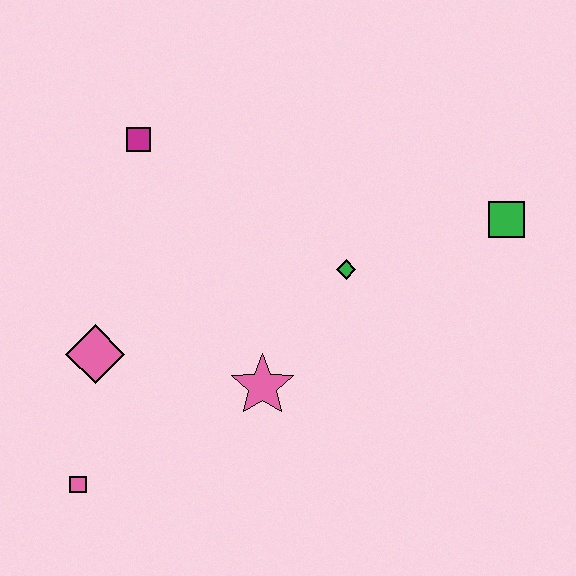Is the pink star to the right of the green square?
No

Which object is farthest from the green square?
The pink square is farthest from the green square.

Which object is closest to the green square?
The green diamond is closest to the green square.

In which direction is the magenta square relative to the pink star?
The magenta square is above the pink star.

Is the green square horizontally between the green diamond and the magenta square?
No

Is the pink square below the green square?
Yes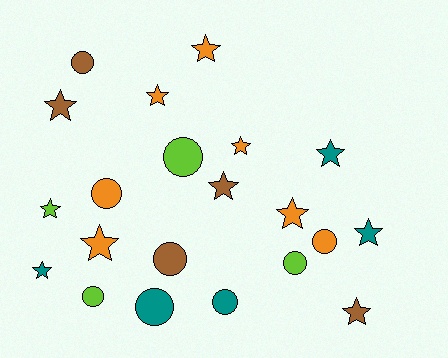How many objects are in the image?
There are 21 objects.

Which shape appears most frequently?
Star, with 12 objects.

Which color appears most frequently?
Orange, with 7 objects.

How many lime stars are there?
There is 1 lime star.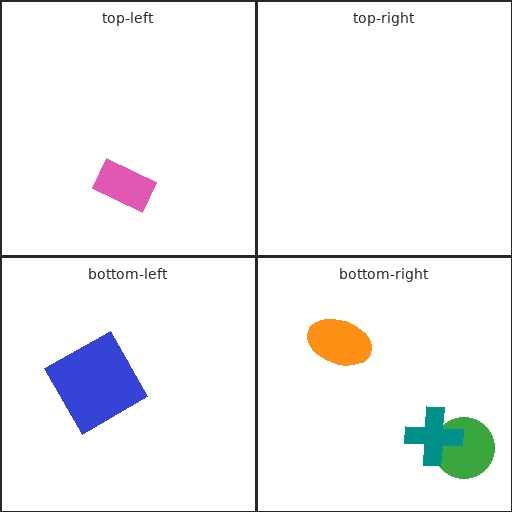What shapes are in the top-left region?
The pink rectangle.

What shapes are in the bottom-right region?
The green circle, the teal cross, the orange ellipse.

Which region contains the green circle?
The bottom-right region.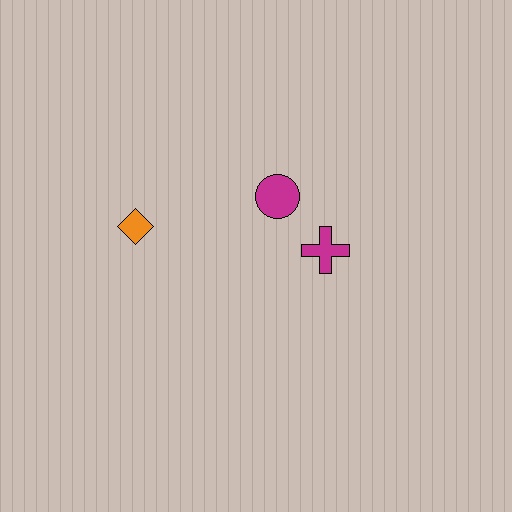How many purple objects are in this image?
There are no purple objects.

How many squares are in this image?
There are no squares.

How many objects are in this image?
There are 3 objects.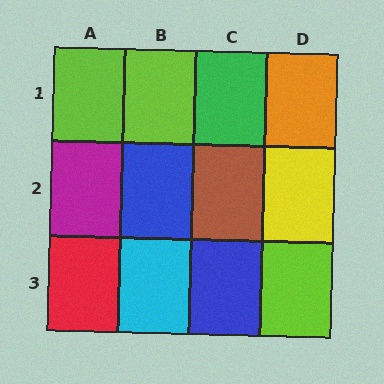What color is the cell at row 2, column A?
Magenta.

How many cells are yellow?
1 cell is yellow.